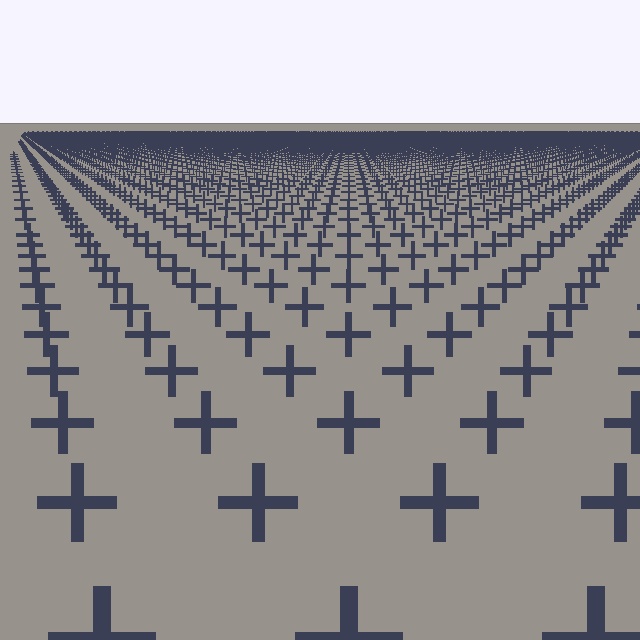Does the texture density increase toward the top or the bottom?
Density increases toward the top.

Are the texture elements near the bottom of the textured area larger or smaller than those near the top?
Larger. Near the bottom, elements are closer to the viewer and appear at a bigger on-screen size.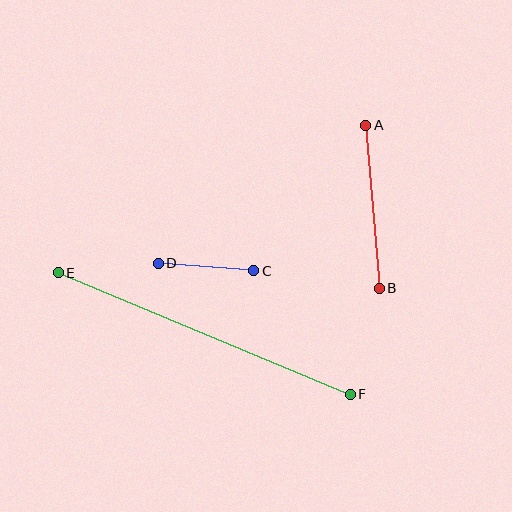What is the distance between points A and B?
The distance is approximately 164 pixels.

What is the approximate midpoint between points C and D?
The midpoint is at approximately (206, 267) pixels.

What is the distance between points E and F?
The distance is approximately 316 pixels.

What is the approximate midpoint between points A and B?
The midpoint is at approximately (372, 207) pixels.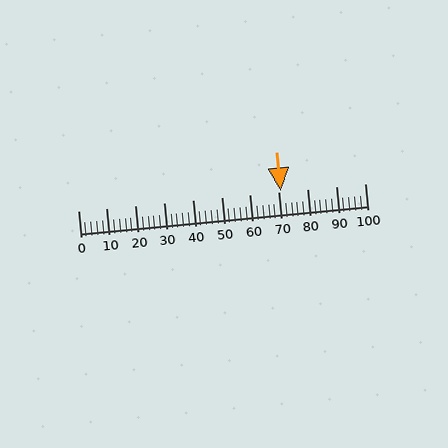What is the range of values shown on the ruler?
The ruler shows values from 0 to 100.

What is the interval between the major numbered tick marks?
The major tick marks are spaced 10 units apart.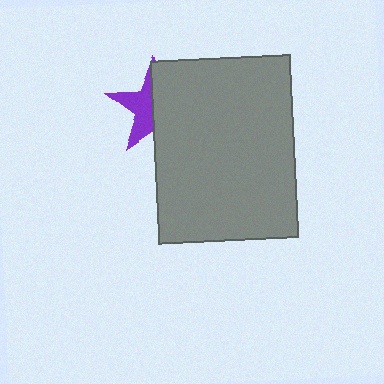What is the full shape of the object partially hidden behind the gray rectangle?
The partially hidden object is a purple star.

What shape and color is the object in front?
The object in front is a gray rectangle.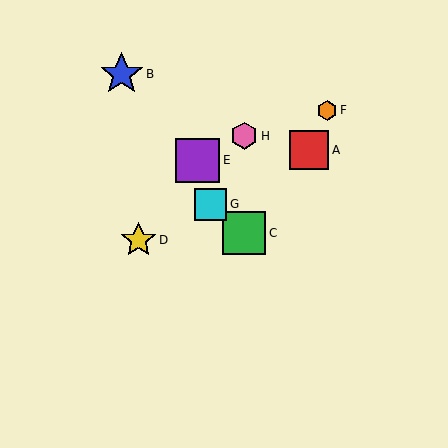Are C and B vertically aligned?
No, C is at x≈244 and B is at x≈122.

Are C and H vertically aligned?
Yes, both are at x≈244.